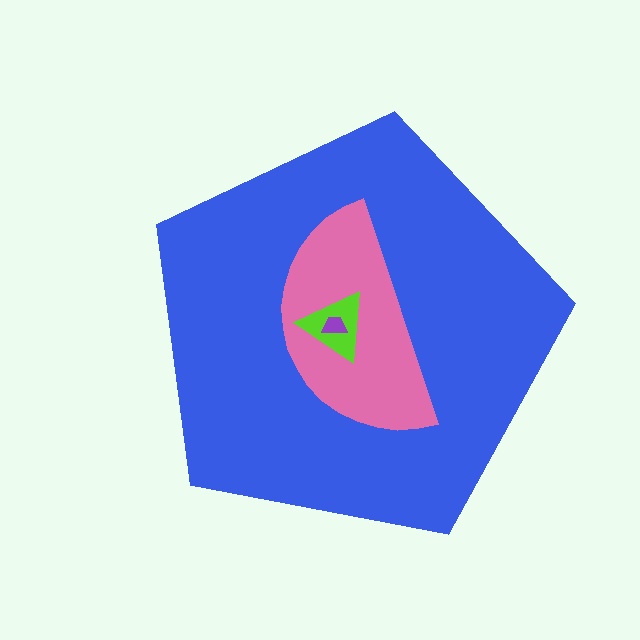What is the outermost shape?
The blue pentagon.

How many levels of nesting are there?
4.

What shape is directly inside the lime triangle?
The purple trapezoid.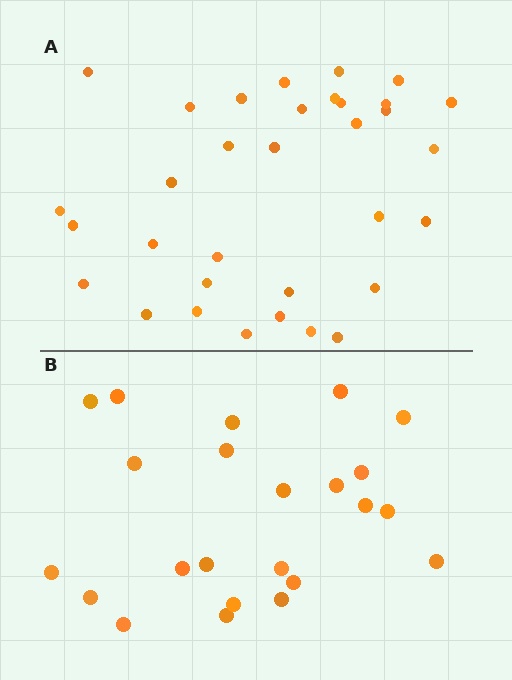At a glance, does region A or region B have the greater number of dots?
Region A (the top region) has more dots.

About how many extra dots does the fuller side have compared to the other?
Region A has roughly 10 or so more dots than region B.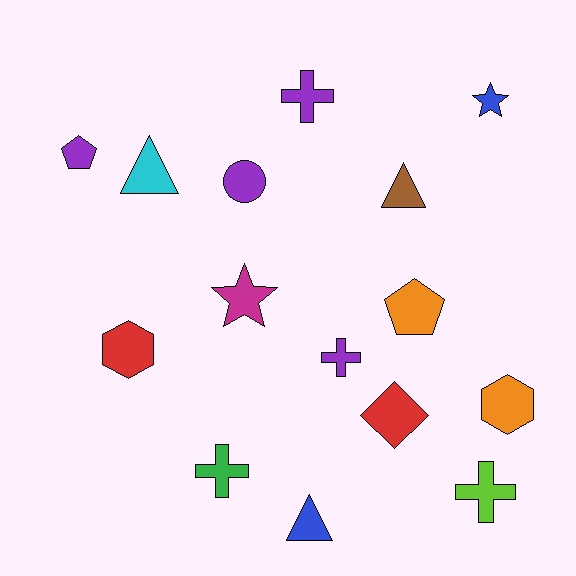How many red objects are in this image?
There are 2 red objects.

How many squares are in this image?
There are no squares.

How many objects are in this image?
There are 15 objects.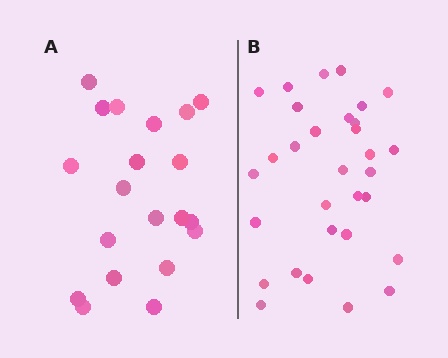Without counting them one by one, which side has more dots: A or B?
Region B (the right region) has more dots.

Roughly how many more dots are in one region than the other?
Region B has roughly 12 or so more dots than region A.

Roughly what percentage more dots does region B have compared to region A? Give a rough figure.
About 55% more.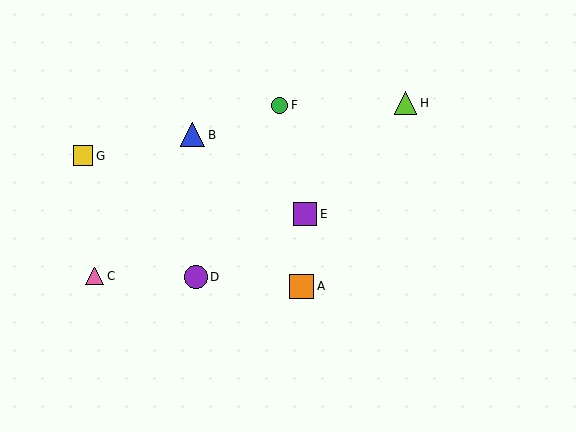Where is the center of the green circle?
The center of the green circle is at (280, 105).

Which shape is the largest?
The orange square (labeled A) is the largest.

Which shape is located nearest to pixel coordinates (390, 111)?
The lime triangle (labeled H) at (405, 103) is nearest to that location.